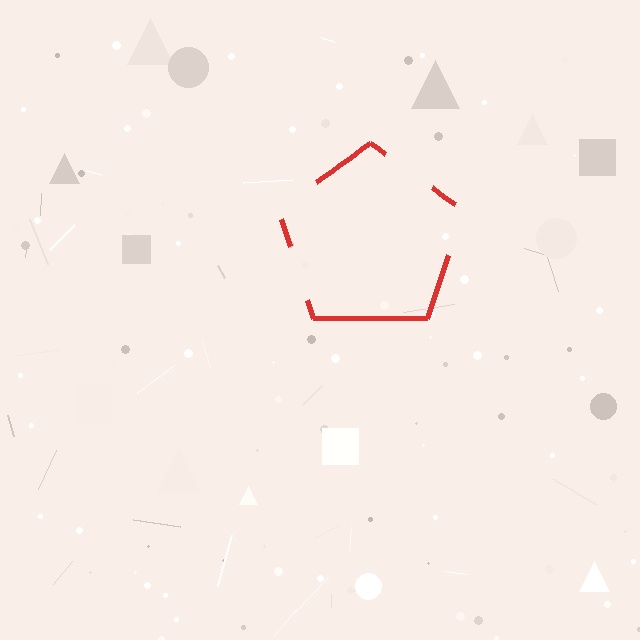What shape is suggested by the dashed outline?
The dashed outline suggests a pentagon.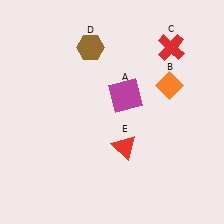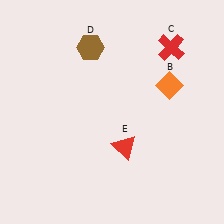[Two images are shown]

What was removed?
The magenta square (A) was removed in Image 2.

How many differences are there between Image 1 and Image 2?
There is 1 difference between the two images.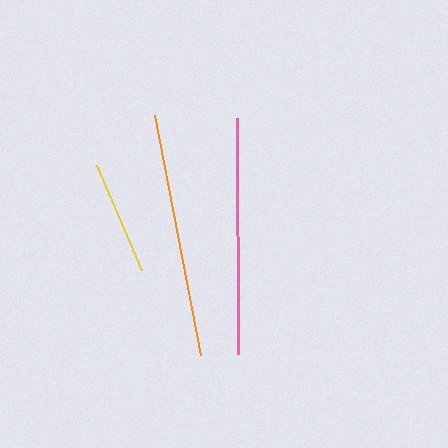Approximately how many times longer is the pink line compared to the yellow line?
The pink line is approximately 2.1 times the length of the yellow line.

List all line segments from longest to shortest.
From longest to shortest: orange, pink, yellow.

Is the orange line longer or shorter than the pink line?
The orange line is longer than the pink line.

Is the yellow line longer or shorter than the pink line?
The pink line is longer than the yellow line.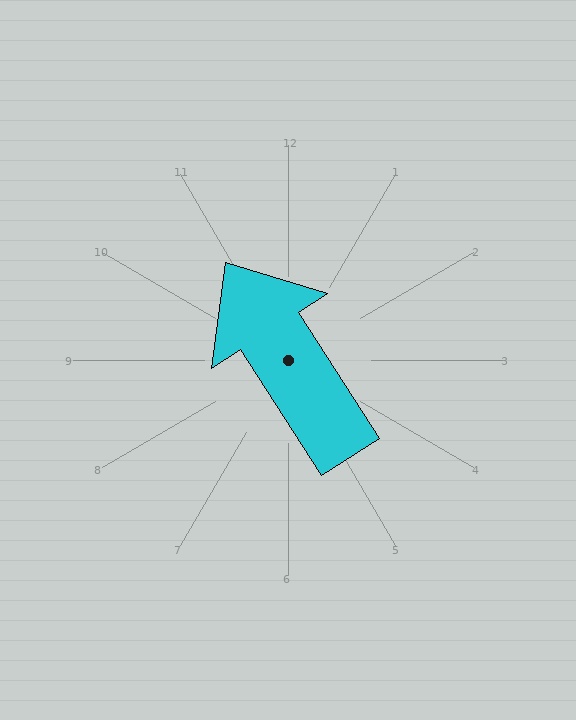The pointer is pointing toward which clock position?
Roughly 11 o'clock.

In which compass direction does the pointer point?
Northwest.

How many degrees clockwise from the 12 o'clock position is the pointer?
Approximately 327 degrees.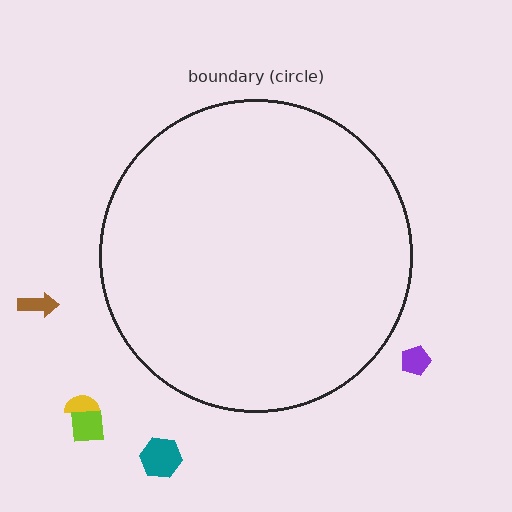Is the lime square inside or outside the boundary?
Outside.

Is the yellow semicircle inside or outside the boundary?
Outside.